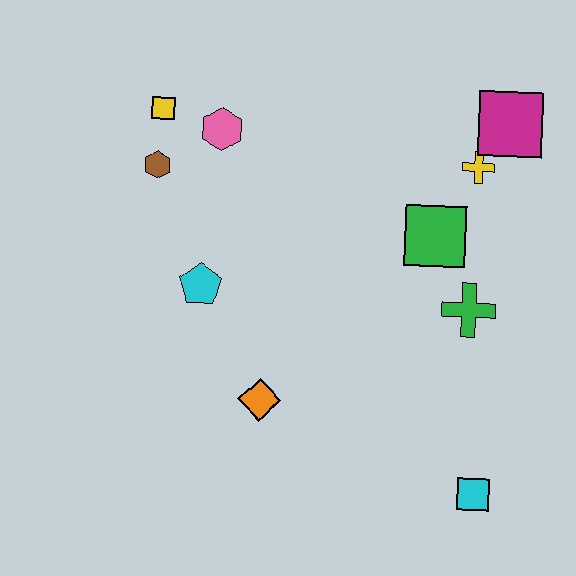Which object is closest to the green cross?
The green square is closest to the green cross.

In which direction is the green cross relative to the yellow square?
The green cross is to the right of the yellow square.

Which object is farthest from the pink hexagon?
The cyan square is farthest from the pink hexagon.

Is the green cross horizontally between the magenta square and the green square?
Yes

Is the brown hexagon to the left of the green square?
Yes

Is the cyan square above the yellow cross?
No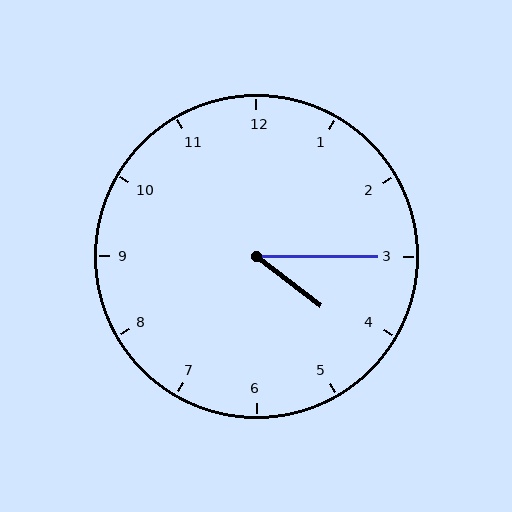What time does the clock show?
4:15.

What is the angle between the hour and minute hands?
Approximately 38 degrees.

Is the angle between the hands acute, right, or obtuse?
It is acute.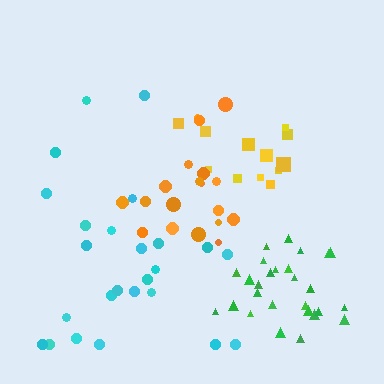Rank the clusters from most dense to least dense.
green, orange, yellow, cyan.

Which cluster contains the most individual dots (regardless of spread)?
Green (27).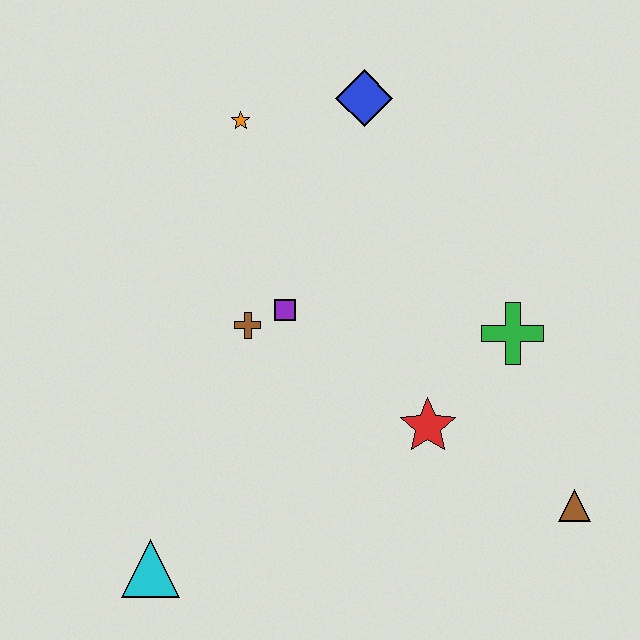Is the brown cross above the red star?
Yes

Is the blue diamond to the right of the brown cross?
Yes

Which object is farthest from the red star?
The orange star is farthest from the red star.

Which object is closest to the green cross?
The red star is closest to the green cross.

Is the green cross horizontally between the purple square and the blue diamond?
No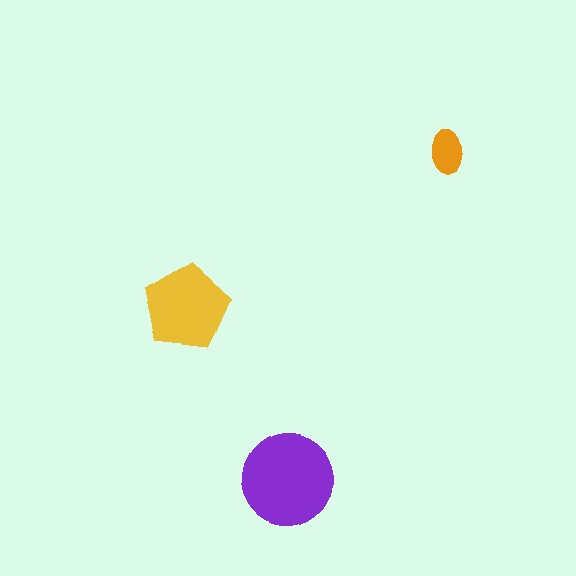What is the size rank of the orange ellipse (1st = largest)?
3rd.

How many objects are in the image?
There are 3 objects in the image.